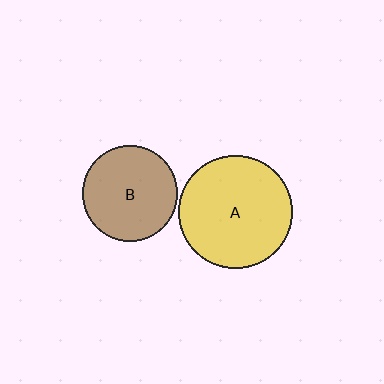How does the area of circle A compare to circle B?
Approximately 1.4 times.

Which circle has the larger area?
Circle A (yellow).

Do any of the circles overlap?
No, none of the circles overlap.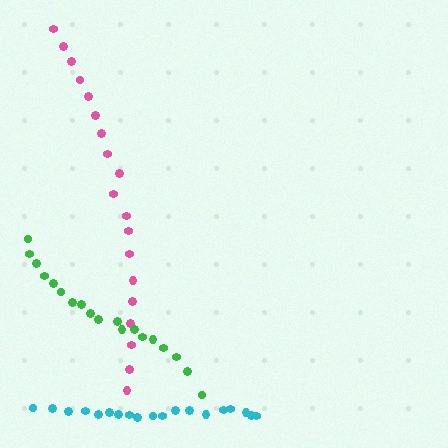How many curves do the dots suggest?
There are 3 distinct paths.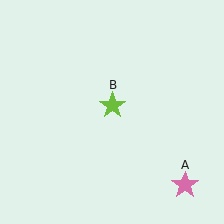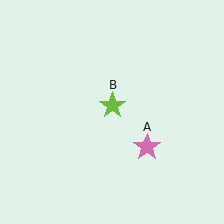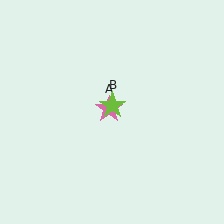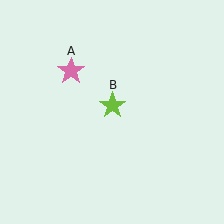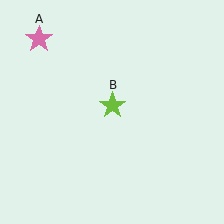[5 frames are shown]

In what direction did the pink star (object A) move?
The pink star (object A) moved up and to the left.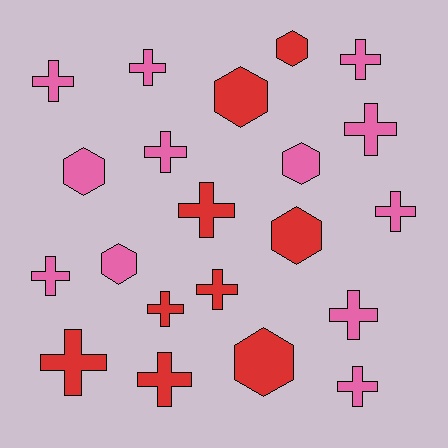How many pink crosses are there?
There are 9 pink crosses.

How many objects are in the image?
There are 21 objects.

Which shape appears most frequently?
Cross, with 14 objects.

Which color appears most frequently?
Pink, with 12 objects.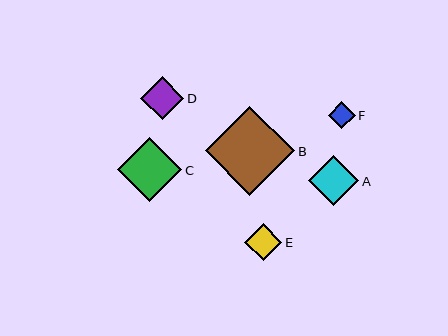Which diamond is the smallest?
Diamond F is the smallest with a size of approximately 27 pixels.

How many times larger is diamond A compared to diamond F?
Diamond A is approximately 1.9 times the size of diamond F.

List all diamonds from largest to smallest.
From largest to smallest: B, C, A, D, E, F.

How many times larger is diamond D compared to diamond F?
Diamond D is approximately 1.6 times the size of diamond F.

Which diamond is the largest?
Diamond B is the largest with a size of approximately 89 pixels.